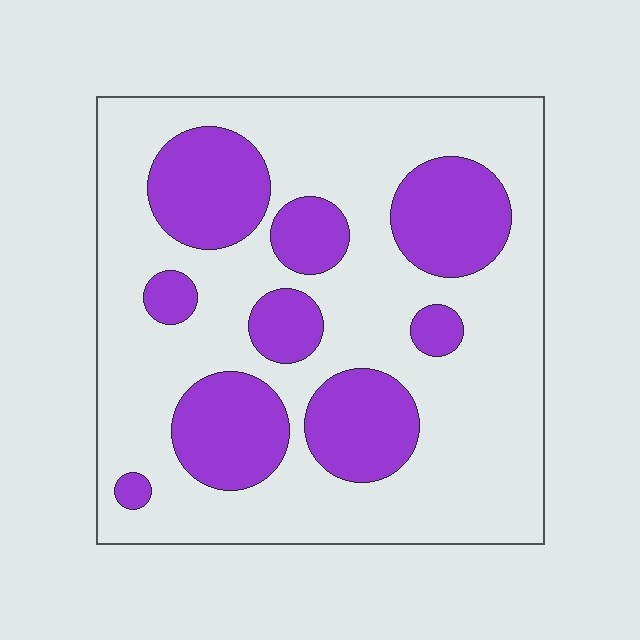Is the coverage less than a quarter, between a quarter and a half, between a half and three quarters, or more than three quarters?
Between a quarter and a half.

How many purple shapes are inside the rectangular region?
9.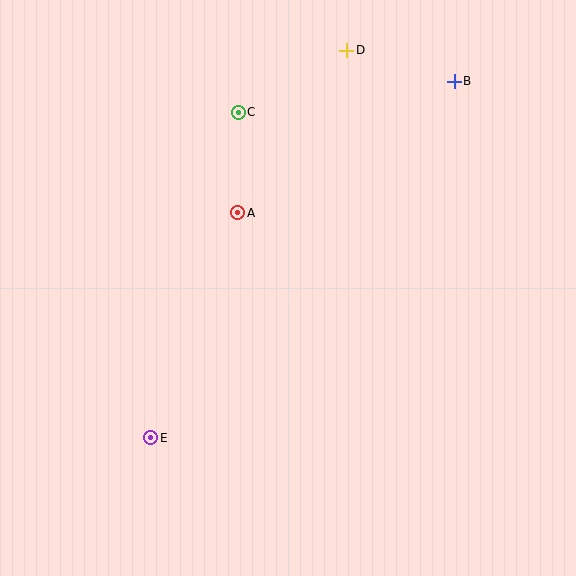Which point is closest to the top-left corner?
Point C is closest to the top-left corner.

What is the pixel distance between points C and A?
The distance between C and A is 100 pixels.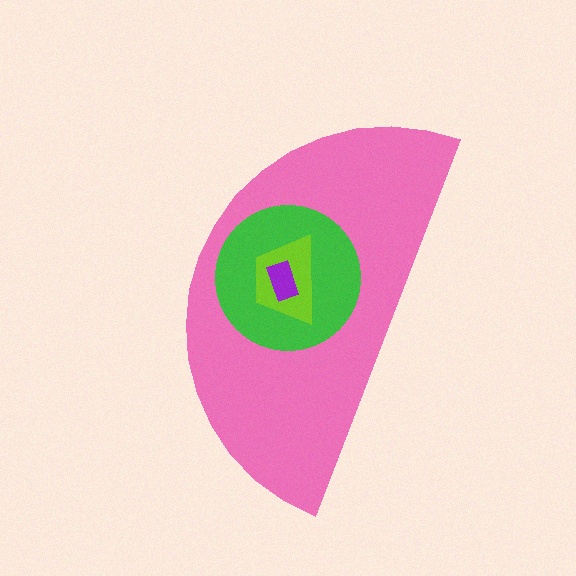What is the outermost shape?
The pink semicircle.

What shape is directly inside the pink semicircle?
The green circle.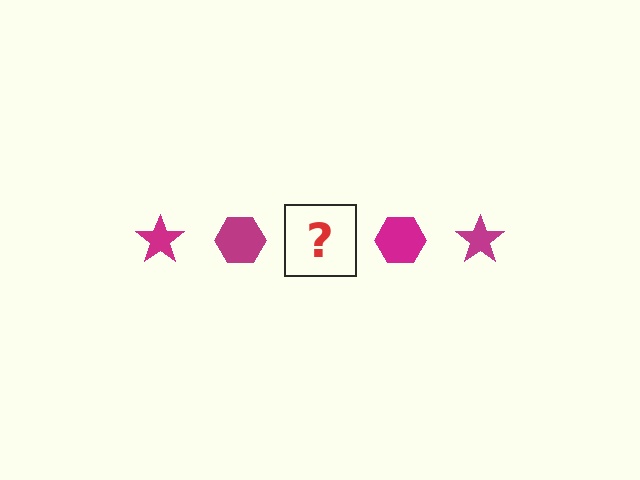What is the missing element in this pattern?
The missing element is a magenta star.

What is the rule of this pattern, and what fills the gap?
The rule is that the pattern cycles through star, hexagon shapes in magenta. The gap should be filled with a magenta star.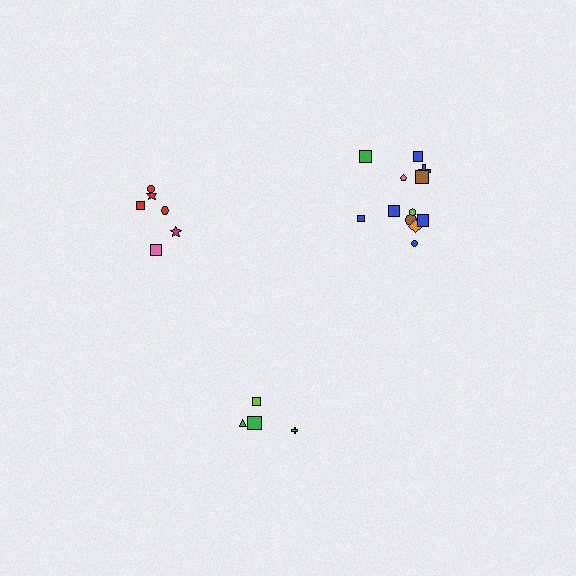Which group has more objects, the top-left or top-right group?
The top-right group.